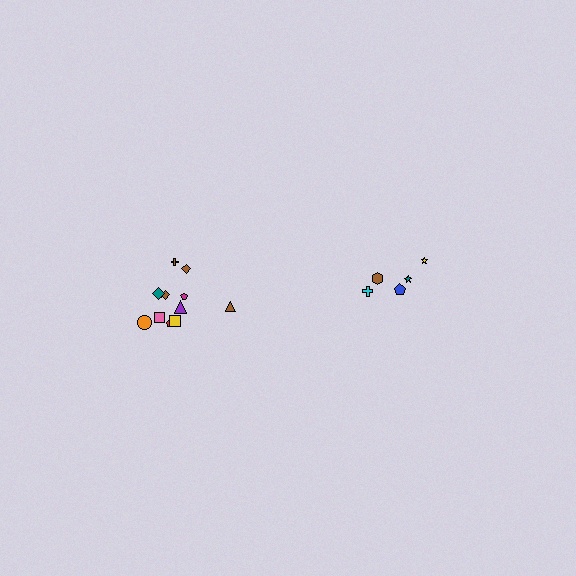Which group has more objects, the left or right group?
The left group.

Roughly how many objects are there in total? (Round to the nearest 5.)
Roughly 15 objects in total.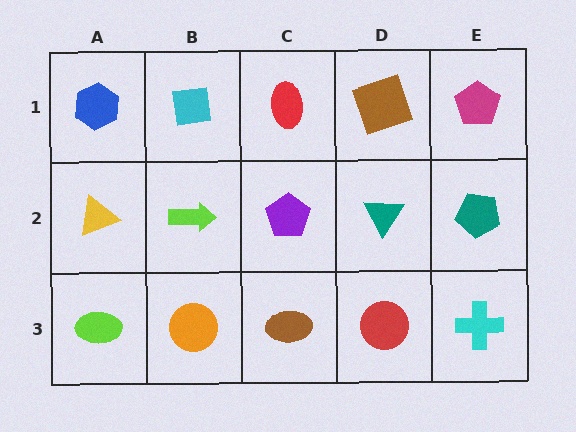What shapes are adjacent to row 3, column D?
A teal triangle (row 2, column D), a brown ellipse (row 3, column C), a cyan cross (row 3, column E).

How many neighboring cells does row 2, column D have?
4.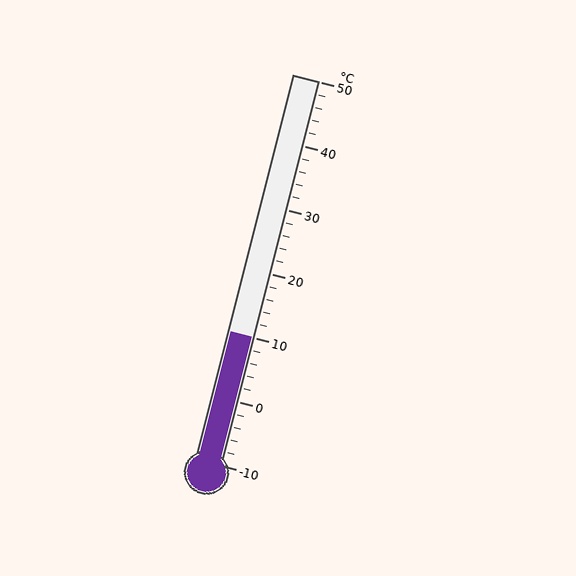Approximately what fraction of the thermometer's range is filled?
The thermometer is filled to approximately 35% of its range.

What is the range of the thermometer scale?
The thermometer scale ranges from -10°C to 50°C.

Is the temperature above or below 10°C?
The temperature is at 10°C.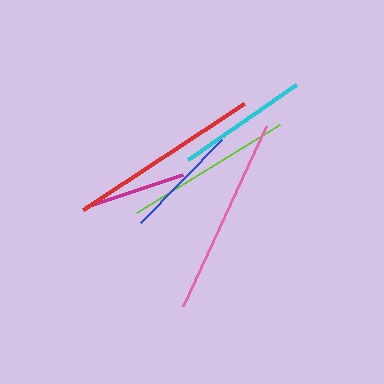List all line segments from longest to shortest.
From longest to shortest: pink, red, lime, cyan, blue, magenta.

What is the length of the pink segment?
The pink segment is approximately 198 pixels long.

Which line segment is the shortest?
The magenta line is the shortest at approximately 101 pixels.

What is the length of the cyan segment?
The cyan segment is approximately 131 pixels long.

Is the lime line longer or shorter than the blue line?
The lime line is longer than the blue line.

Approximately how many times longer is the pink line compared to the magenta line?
The pink line is approximately 2.0 times the length of the magenta line.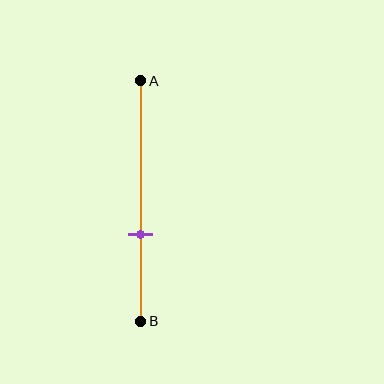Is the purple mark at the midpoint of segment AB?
No, the mark is at about 65% from A, not at the 50% midpoint.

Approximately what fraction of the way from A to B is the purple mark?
The purple mark is approximately 65% of the way from A to B.